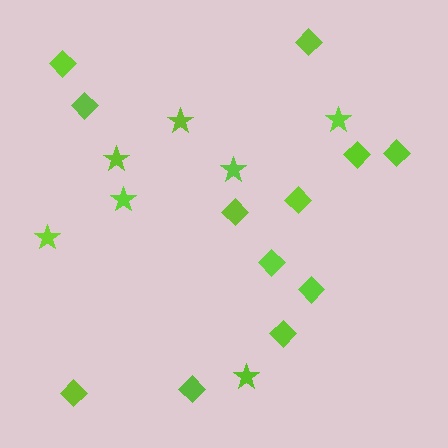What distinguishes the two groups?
There are 2 groups: one group of stars (7) and one group of diamonds (12).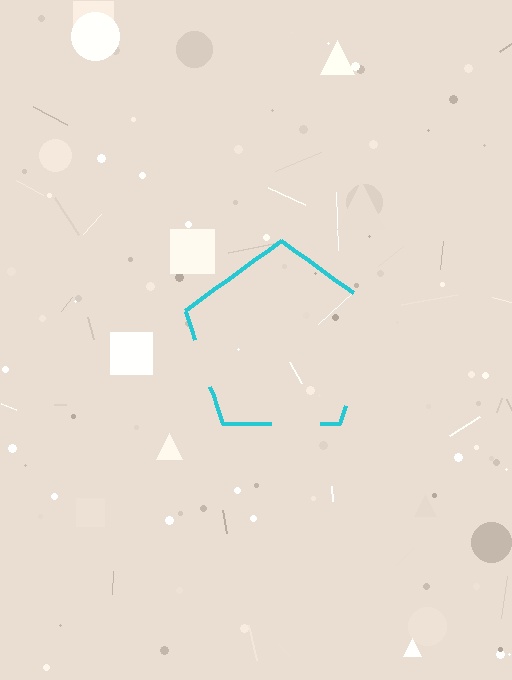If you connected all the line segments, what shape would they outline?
They would outline a pentagon.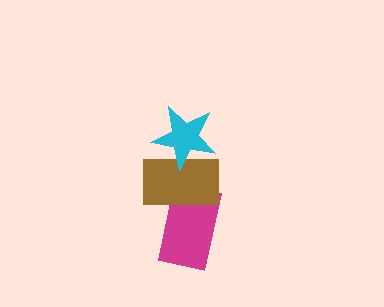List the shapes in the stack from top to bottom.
From top to bottom: the cyan star, the brown rectangle, the magenta rectangle.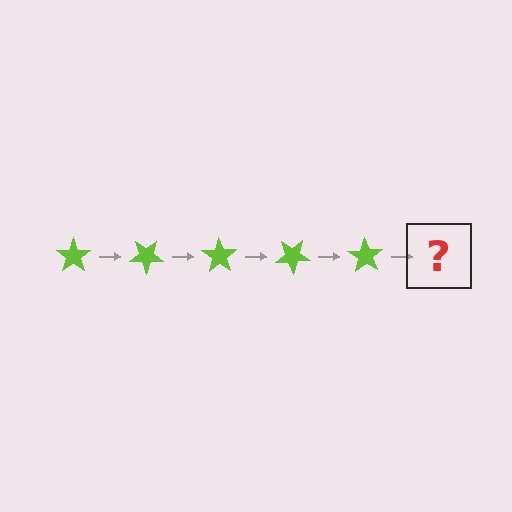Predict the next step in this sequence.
The next step is a lime star rotated 175 degrees.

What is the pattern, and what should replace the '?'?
The pattern is that the star rotates 35 degrees each step. The '?' should be a lime star rotated 175 degrees.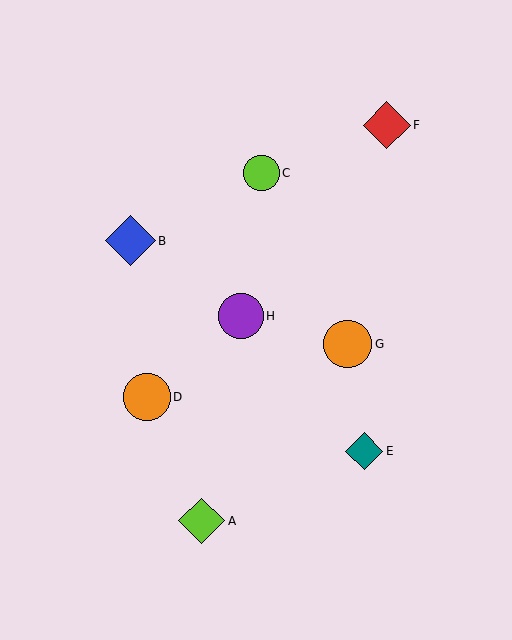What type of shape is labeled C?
Shape C is a lime circle.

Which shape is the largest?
The blue diamond (labeled B) is the largest.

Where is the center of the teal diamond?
The center of the teal diamond is at (364, 451).